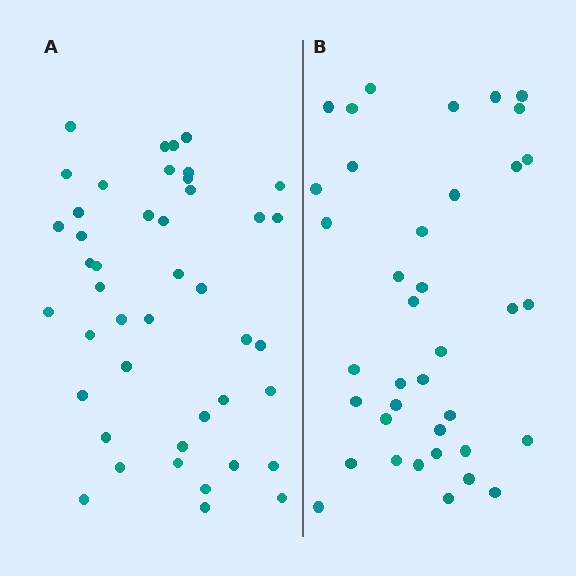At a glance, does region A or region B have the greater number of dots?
Region A (the left region) has more dots.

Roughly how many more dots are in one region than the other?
Region A has about 6 more dots than region B.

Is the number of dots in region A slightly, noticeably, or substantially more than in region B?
Region A has only slightly more — the two regions are fairly close. The ratio is roughly 1.2 to 1.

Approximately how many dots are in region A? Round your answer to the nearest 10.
About 40 dots. (The exact count is 44, which rounds to 40.)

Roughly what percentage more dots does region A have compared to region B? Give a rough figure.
About 15% more.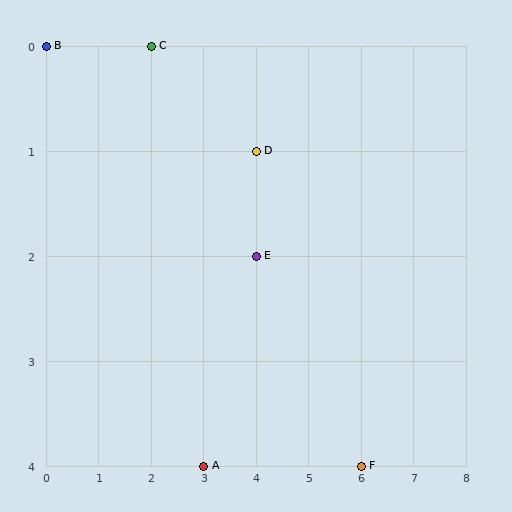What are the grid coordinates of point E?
Point E is at grid coordinates (4, 2).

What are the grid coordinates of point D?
Point D is at grid coordinates (4, 1).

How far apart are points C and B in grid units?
Points C and B are 2 columns apart.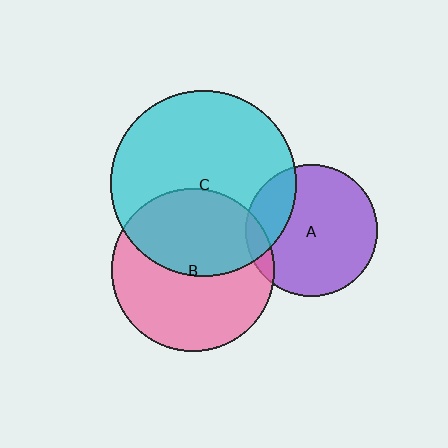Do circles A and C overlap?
Yes.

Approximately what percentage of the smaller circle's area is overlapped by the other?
Approximately 20%.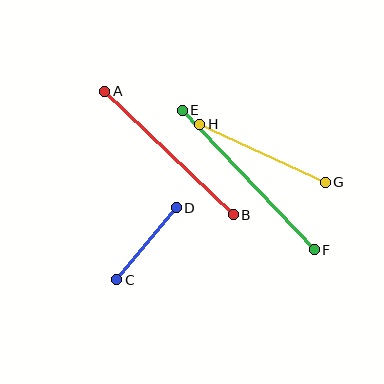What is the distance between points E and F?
The distance is approximately 192 pixels.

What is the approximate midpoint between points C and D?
The midpoint is at approximately (147, 244) pixels.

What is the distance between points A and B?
The distance is approximately 178 pixels.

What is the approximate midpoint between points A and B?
The midpoint is at approximately (169, 153) pixels.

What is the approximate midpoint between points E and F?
The midpoint is at approximately (248, 180) pixels.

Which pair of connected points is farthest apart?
Points E and F are farthest apart.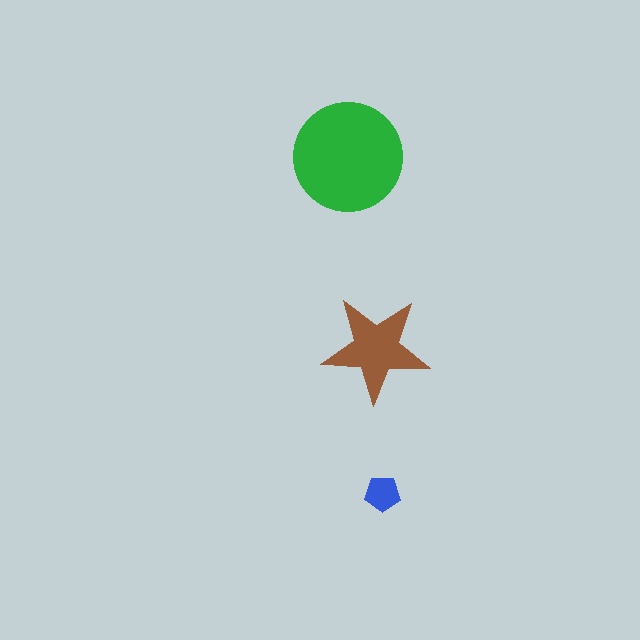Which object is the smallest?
The blue pentagon.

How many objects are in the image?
There are 3 objects in the image.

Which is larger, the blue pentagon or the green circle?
The green circle.